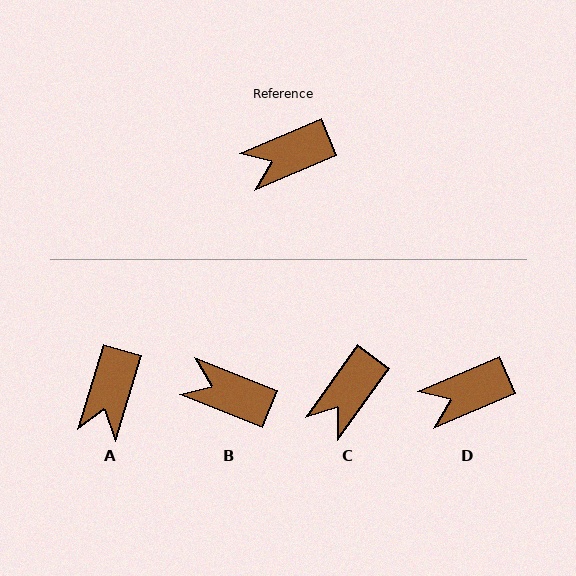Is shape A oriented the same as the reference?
No, it is off by about 50 degrees.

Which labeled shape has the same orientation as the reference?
D.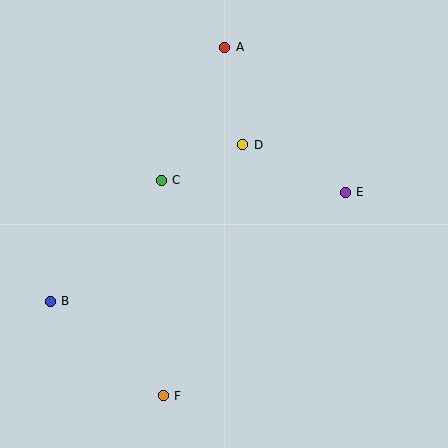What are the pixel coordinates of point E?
Point E is at (345, 192).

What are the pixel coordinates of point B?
Point B is at (50, 301).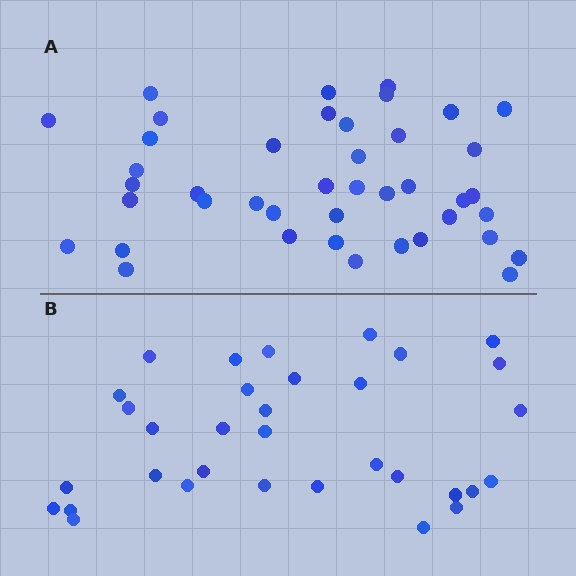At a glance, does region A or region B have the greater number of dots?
Region A (the top region) has more dots.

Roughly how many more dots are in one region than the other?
Region A has roughly 8 or so more dots than region B.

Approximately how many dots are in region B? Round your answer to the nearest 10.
About 30 dots. (The exact count is 33, which rounds to 30.)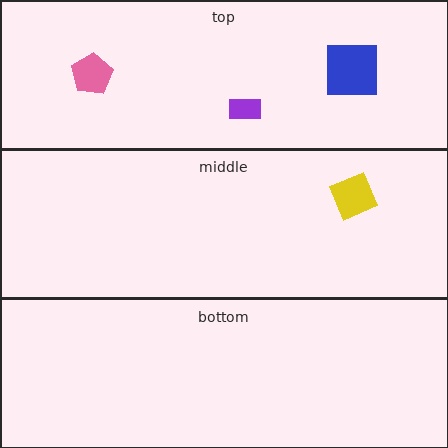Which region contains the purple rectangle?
The top region.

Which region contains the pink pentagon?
The top region.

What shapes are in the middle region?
The yellow diamond.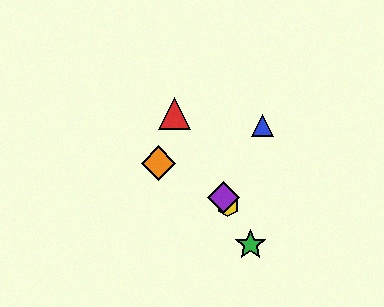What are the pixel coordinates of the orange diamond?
The orange diamond is at (159, 163).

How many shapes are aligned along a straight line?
4 shapes (the red triangle, the green star, the yellow hexagon, the purple diamond) are aligned along a straight line.